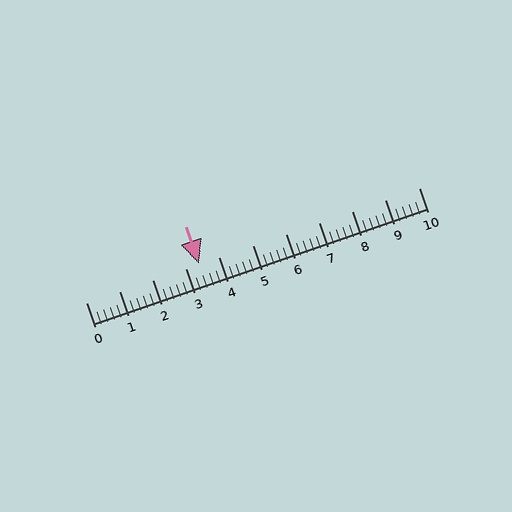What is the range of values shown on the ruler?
The ruler shows values from 0 to 10.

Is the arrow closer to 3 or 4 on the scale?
The arrow is closer to 3.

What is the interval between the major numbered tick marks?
The major tick marks are spaced 1 units apart.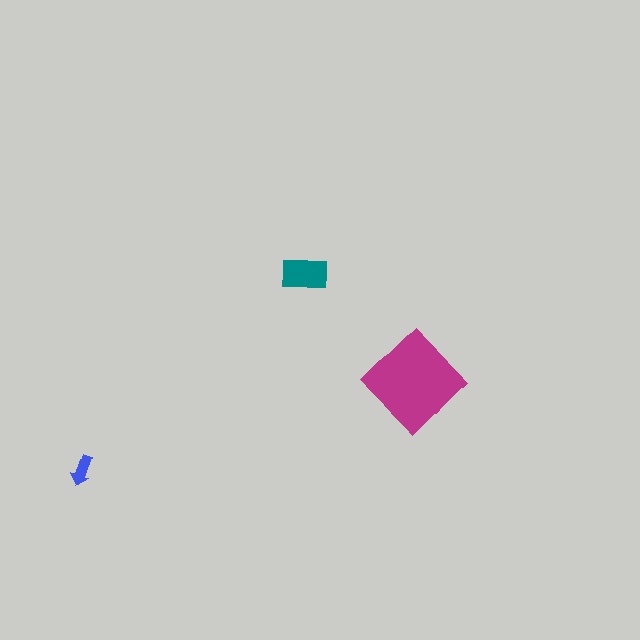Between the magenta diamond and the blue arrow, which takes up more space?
The magenta diamond.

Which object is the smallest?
The blue arrow.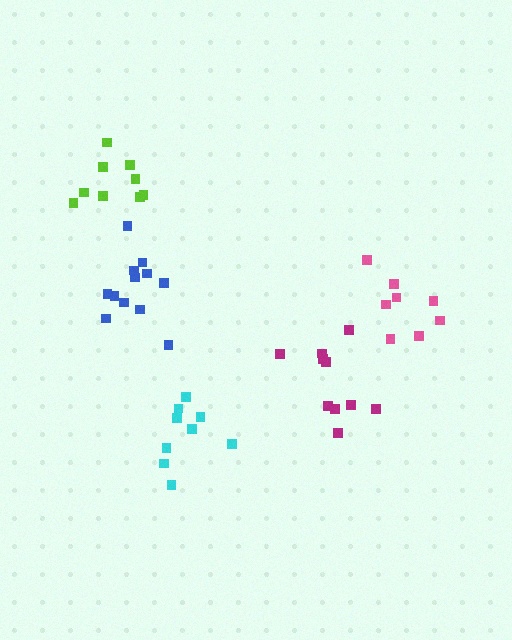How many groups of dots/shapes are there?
There are 5 groups.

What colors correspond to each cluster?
The clusters are colored: magenta, blue, pink, lime, cyan.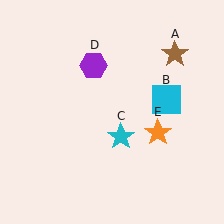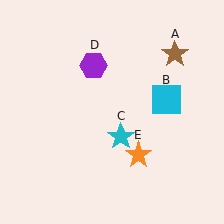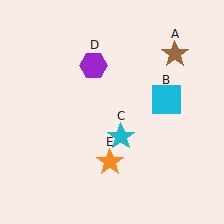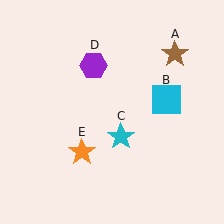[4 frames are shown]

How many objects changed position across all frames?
1 object changed position: orange star (object E).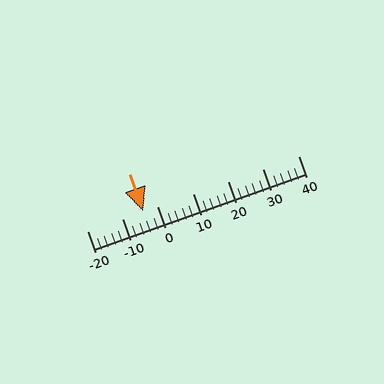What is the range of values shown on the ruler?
The ruler shows values from -20 to 40.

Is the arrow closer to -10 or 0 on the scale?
The arrow is closer to 0.